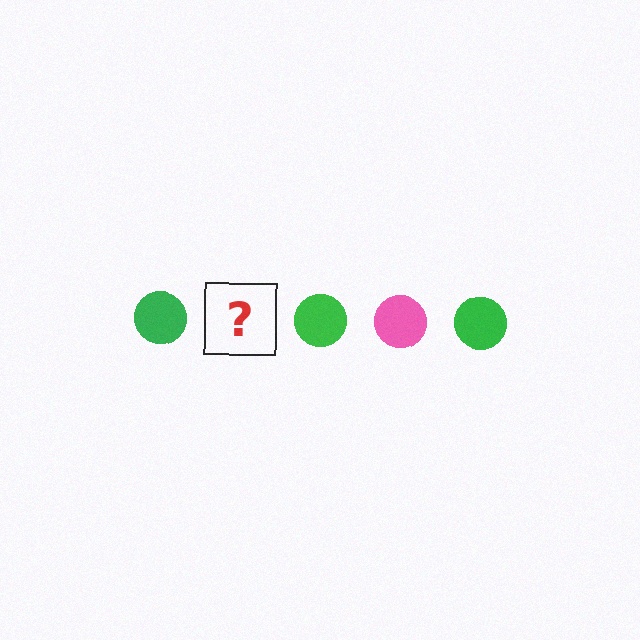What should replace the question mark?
The question mark should be replaced with a pink circle.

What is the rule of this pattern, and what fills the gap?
The rule is that the pattern cycles through green, pink circles. The gap should be filled with a pink circle.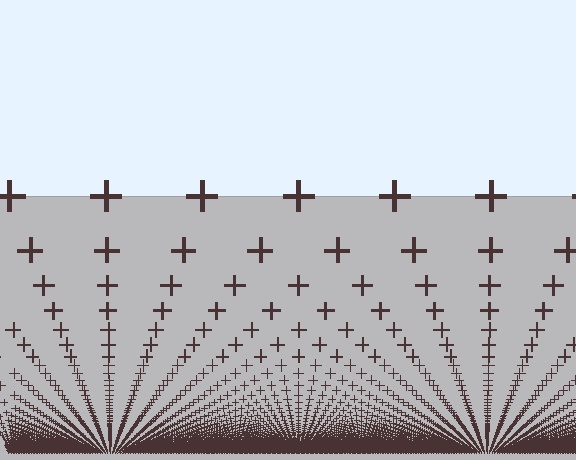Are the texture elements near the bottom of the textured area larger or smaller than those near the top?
Smaller. The gradient is inverted — elements near the bottom are smaller and denser.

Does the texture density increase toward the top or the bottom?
Density increases toward the bottom.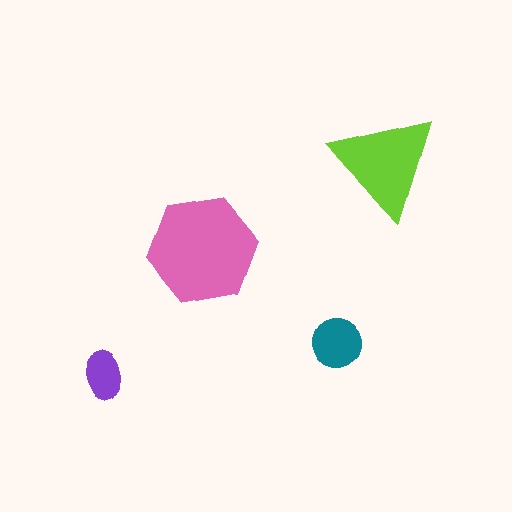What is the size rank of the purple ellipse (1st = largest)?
4th.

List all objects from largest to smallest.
The pink hexagon, the lime triangle, the teal circle, the purple ellipse.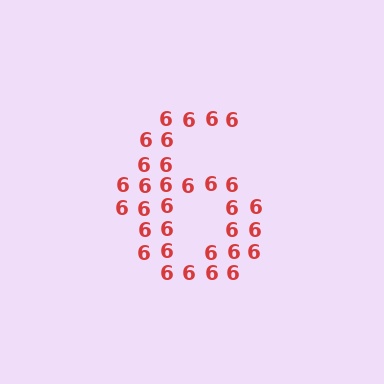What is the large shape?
The large shape is the digit 6.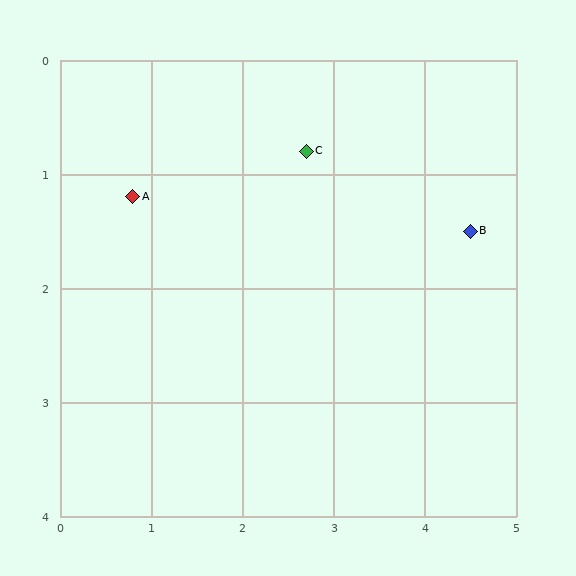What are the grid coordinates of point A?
Point A is at approximately (0.8, 1.2).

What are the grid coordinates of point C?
Point C is at approximately (2.7, 0.8).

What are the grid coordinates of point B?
Point B is at approximately (4.5, 1.5).